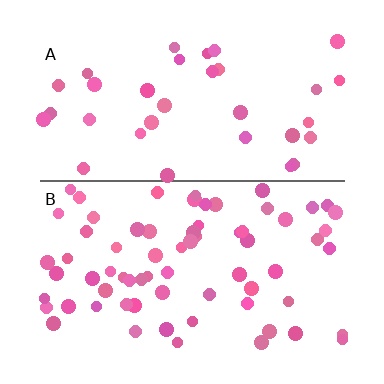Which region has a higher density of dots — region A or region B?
B (the bottom).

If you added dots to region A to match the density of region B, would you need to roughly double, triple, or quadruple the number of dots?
Approximately double.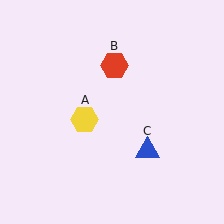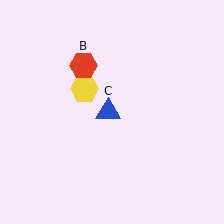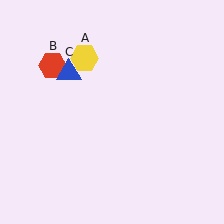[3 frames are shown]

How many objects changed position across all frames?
3 objects changed position: yellow hexagon (object A), red hexagon (object B), blue triangle (object C).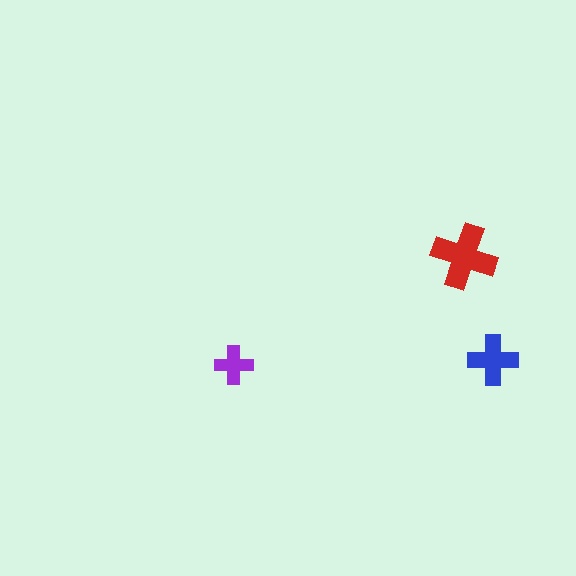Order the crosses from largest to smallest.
the red one, the blue one, the purple one.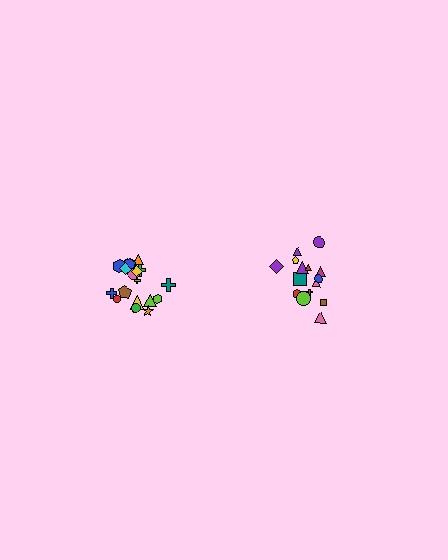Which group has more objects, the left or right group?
The left group.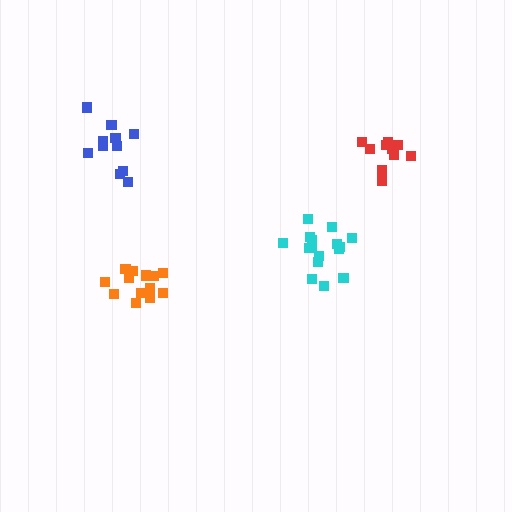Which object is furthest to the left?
The blue cluster is leftmost.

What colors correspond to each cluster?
The clusters are colored: blue, red, cyan, orange.